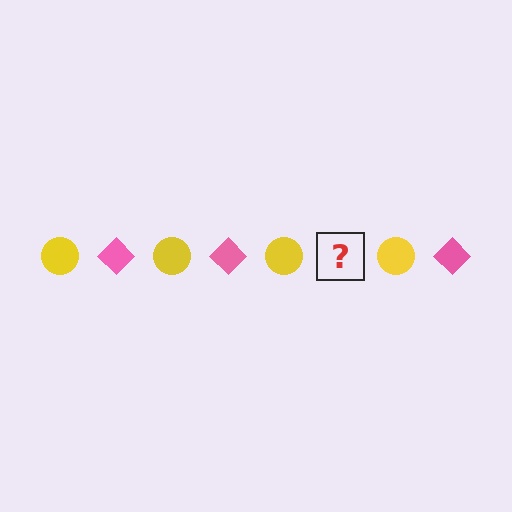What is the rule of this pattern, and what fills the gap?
The rule is that the pattern alternates between yellow circle and pink diamond. The gap should be filled with a pink diamond.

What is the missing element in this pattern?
The missing element is a pink diamond.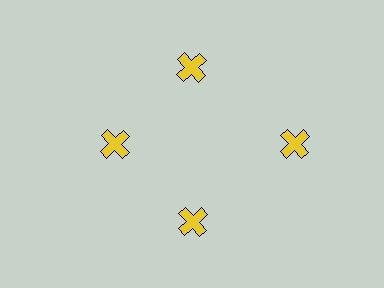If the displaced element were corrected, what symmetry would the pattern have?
It would have 4-fold rotational symmetry — the pattern would map onto itself every 90 degrees.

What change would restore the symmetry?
The symmetry would be restored by moving it inward, back onto the ring so that all 4 crosses sit at equal angles and equal distance from the center.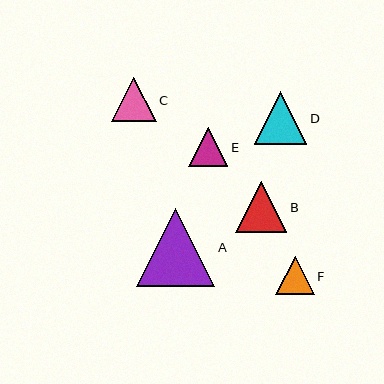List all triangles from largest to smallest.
From largest to smallest: A, D, B, C, E, F.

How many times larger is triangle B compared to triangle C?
Triangle B is approximately 1.2 times the size of triangle C.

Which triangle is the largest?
Triangle A is the largest with a size of approximately 78 pixels.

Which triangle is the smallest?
Triangle F is the smallest with a size of approximately 38 pixels.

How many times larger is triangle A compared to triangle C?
Triangle A is approximately 1.8 times the size of triangle C.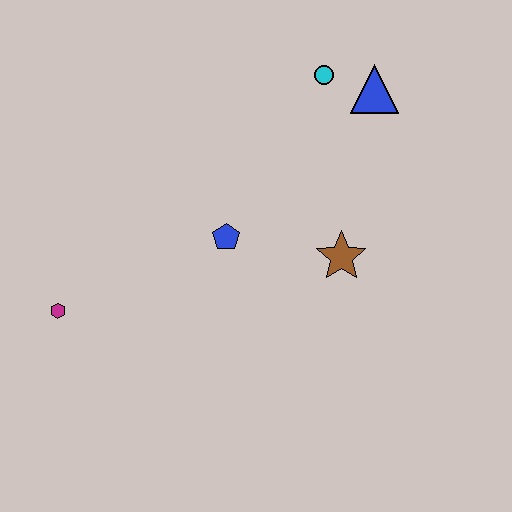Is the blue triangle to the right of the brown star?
Yes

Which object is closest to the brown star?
The blue pentagon is closest to the brown star.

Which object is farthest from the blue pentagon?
The blue triangle is farthest from the blue pentagon.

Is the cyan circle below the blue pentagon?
No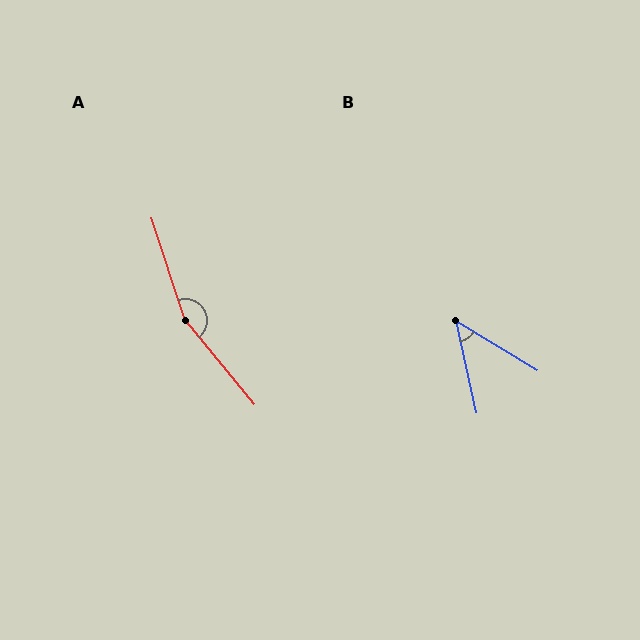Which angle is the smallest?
B, at approximately 46 degrees.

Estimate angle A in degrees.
Approximately 159 degrees.